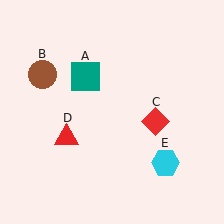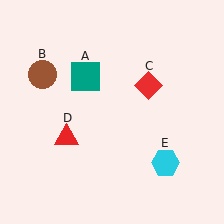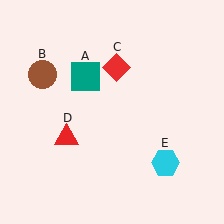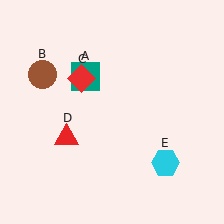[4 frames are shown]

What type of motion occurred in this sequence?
The red diamond (object C) rotated counterclockwise around the center of the scene.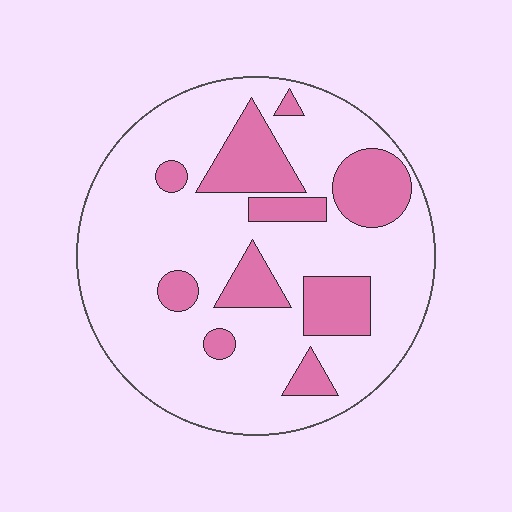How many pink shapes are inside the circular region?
10.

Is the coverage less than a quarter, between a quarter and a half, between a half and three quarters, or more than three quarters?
Less than a quarter.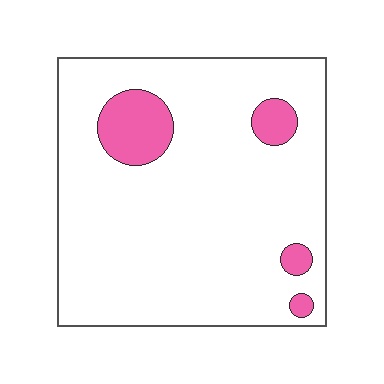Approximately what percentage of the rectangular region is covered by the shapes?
Approximately 10%.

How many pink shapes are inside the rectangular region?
4.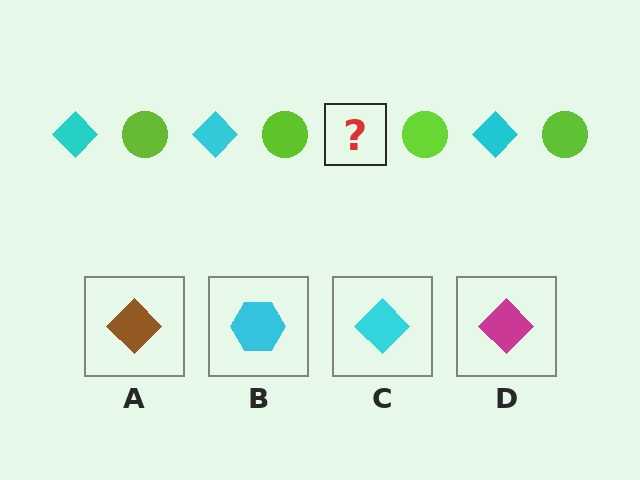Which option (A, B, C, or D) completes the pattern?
C.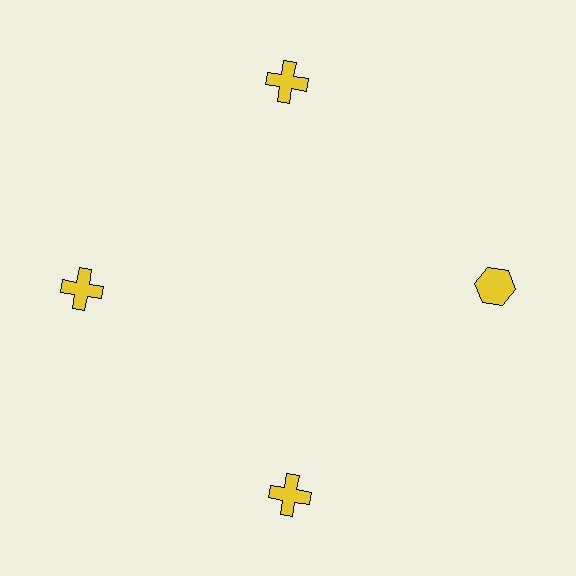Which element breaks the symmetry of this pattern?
The yellow hexagon at roughly the 3 o'clock position breaks the symmetry. All other shapes are yellow crosses.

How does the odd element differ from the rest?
It has a different shape: hexagon instead of cross.